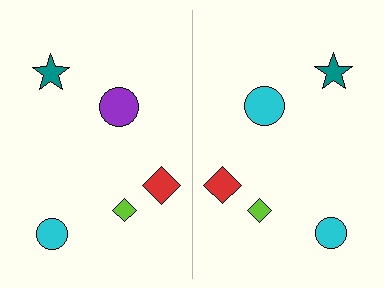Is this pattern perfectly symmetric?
No, the pattern is not perfectly symmetric. The cyan circle on the right side breaks the symmetry — its mirror counterpart is purple.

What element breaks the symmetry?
The cyan circle on the right side breaks the symmetry — its mirror counterpart is purple.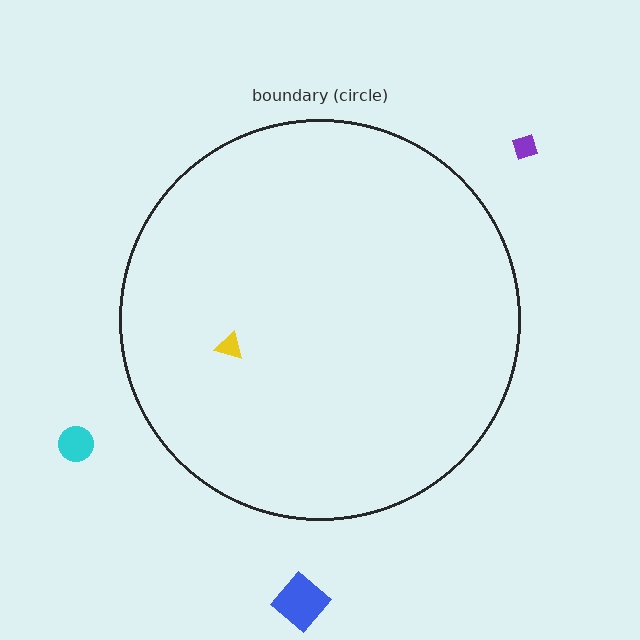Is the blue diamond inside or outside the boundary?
Outside.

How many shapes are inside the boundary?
1 inside, 3 outside.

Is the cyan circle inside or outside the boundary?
Outside.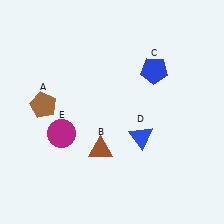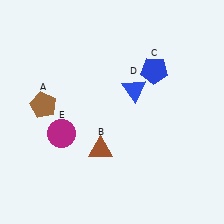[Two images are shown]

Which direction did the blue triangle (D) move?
The blue triangle (D) moved up.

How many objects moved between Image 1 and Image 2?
1 object moved between the two images.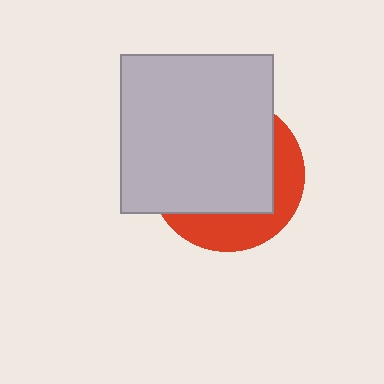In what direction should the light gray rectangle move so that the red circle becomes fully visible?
The light gray rectangle should move toward the upper-left. That is the shortest direction to clear the overlap and leave the red circle fully visible.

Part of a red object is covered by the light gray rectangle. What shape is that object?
It is a circle.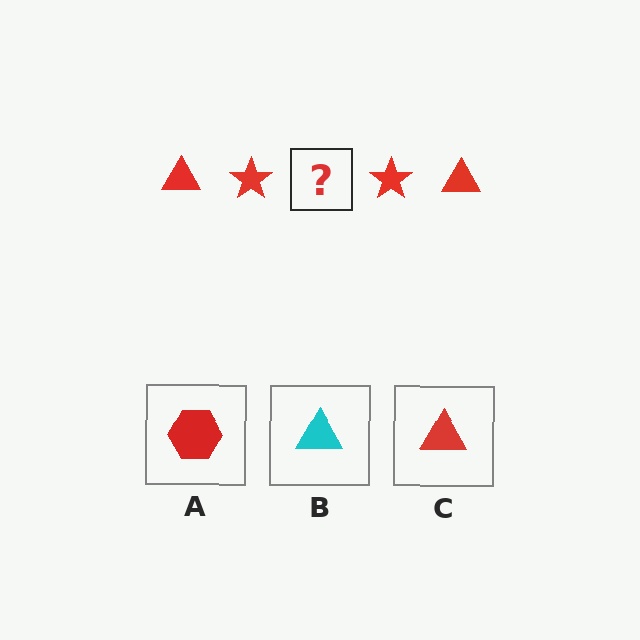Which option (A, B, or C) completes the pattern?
C.